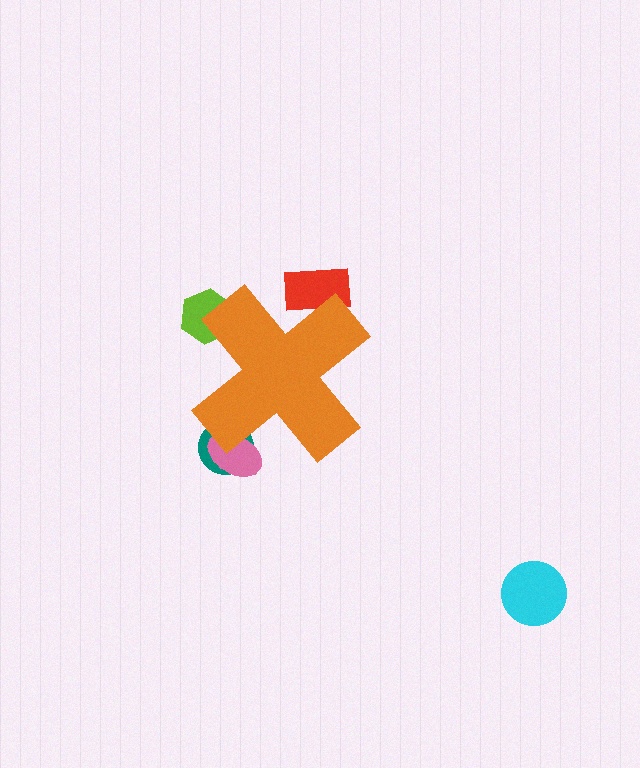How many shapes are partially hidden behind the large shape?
4 shapes are partially hidden.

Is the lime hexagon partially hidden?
Yes, the lime hexagon is partially hidden behind the orange cross.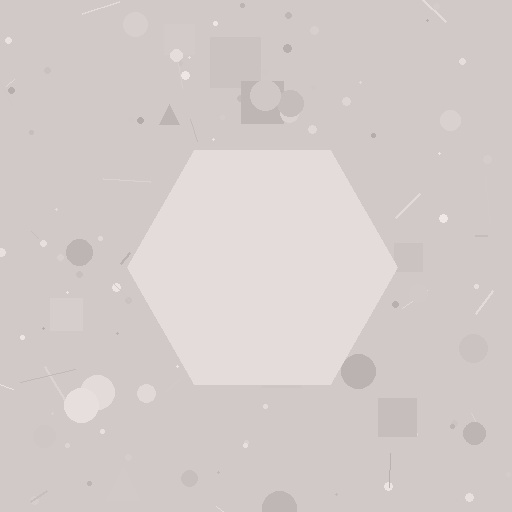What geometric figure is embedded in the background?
A hexagon is embedded in the background.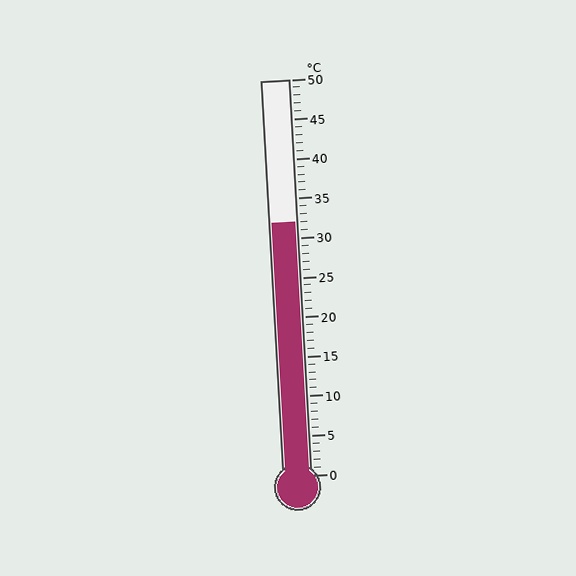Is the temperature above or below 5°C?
The temperature is above 5°C.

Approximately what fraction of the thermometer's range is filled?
The thermometer is filled to approximately 65% of its range.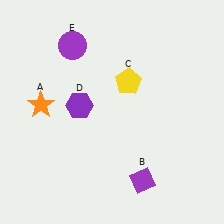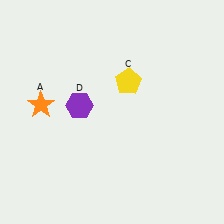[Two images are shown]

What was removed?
The purple circle (E), the purple diamond (B) were removed in Image 2.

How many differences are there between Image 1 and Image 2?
There are 2 differences between the two images.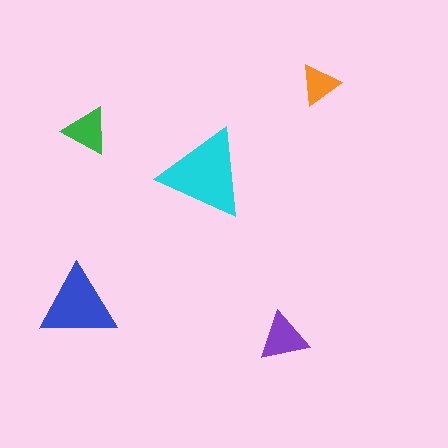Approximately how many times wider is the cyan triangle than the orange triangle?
About 2 times wider.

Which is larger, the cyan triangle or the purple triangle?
The cyan one.